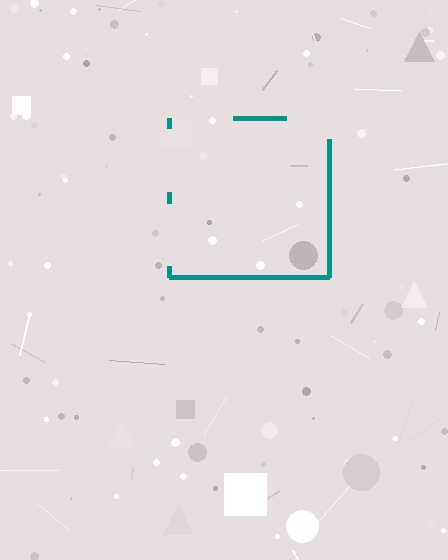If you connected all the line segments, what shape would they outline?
They would outline a square.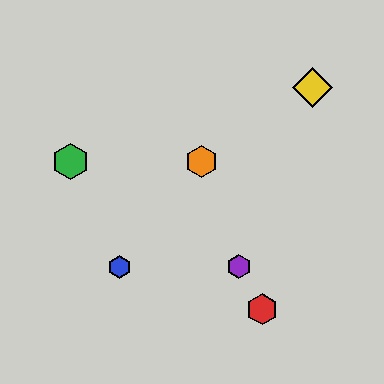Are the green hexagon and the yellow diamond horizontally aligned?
No, the green hexagon is at y≈161 and the yellow diamond is at y≈88.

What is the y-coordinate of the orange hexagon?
The orange hexagon is at y≈161.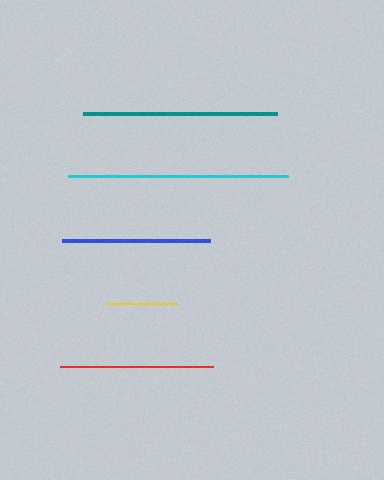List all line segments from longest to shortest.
From longest to shortest: cyan, teal, red, blue, yellow.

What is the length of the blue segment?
The blue segment is approximately 148 pixels long.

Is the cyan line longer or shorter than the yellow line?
The cyan line is longer than the yellow line.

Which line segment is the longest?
The cyan line is the longest at approximately 220 pixels.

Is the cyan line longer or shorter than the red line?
The cyan line is longer than the red line.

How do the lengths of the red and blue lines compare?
The red and blue lines are approximately the same length.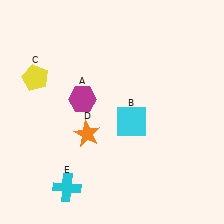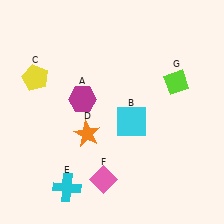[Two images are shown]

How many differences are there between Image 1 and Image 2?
There are 2 differences between the two images.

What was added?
A pink diamond (F), a lime diamond (G) were added in Image 2.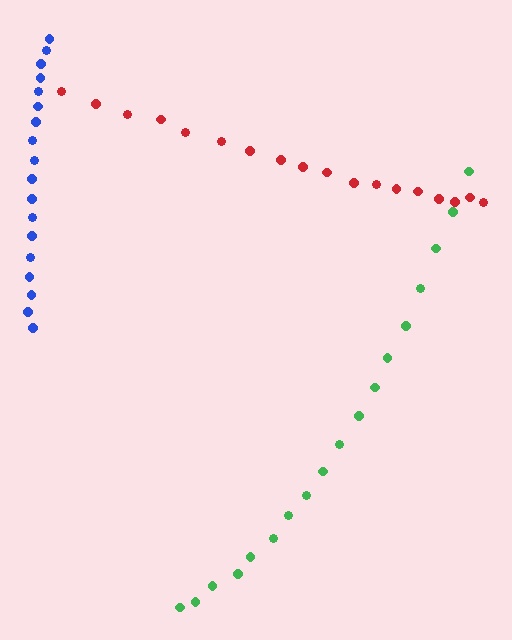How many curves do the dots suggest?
There are 3 distinct paths.